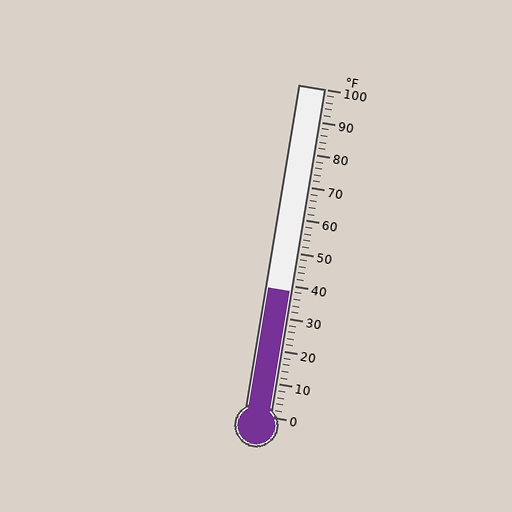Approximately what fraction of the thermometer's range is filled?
The thermometer is filled to approximately 40% of its range.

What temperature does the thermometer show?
The thermometer shows approximately 38°F.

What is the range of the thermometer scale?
The thermometer scale ranges from 0°F to 100°F.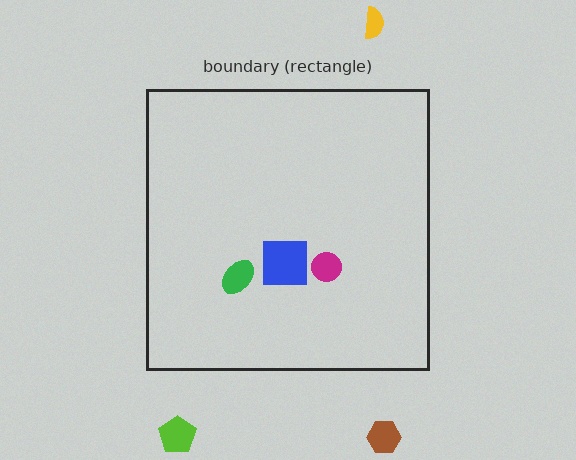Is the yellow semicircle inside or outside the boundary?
Outside.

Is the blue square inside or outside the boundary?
Inside.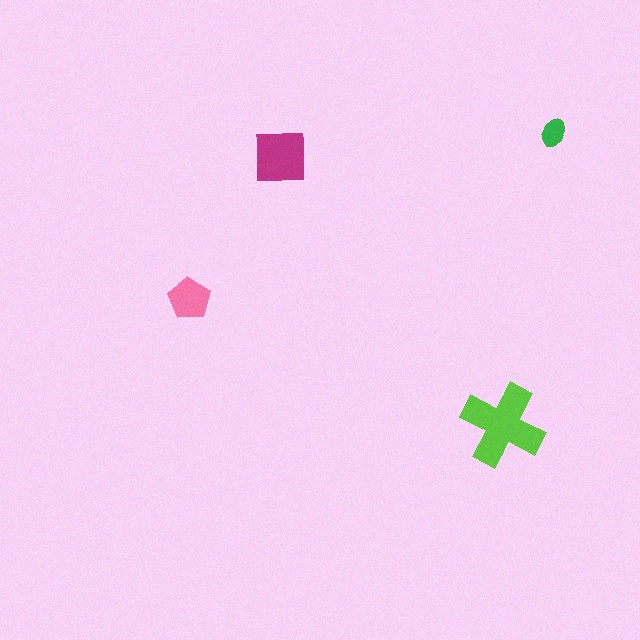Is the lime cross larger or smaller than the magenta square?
Larger.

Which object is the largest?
The lime cross.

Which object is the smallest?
The green ellipse.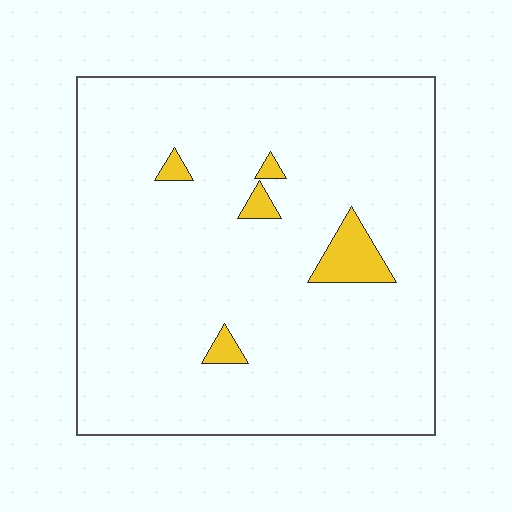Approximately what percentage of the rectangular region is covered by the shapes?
Approximately 5%.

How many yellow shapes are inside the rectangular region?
5.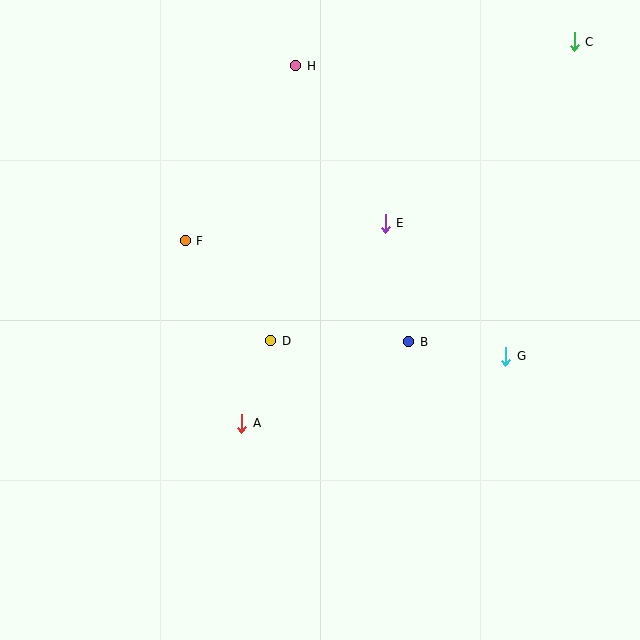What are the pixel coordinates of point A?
Point A is at (242, 423).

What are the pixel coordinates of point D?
Point D is at (271, 341).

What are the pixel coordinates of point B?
Point B is at (409, 342).